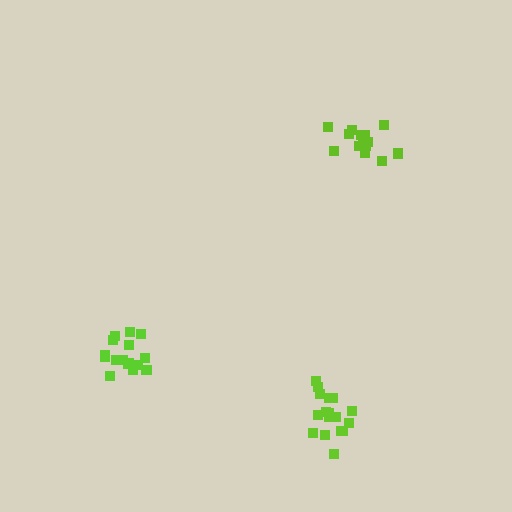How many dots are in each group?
Group 1: 16 dots, Group 2: 17 dots, Group 3: 15 dots (48 total).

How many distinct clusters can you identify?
There are 3 distinct clusters.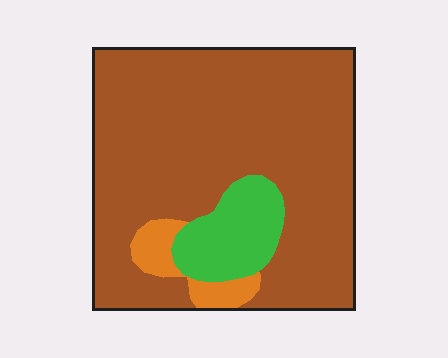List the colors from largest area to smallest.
From largest to smallest: brown, green, orange.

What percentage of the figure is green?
Green takes up less than a sixth of the figure.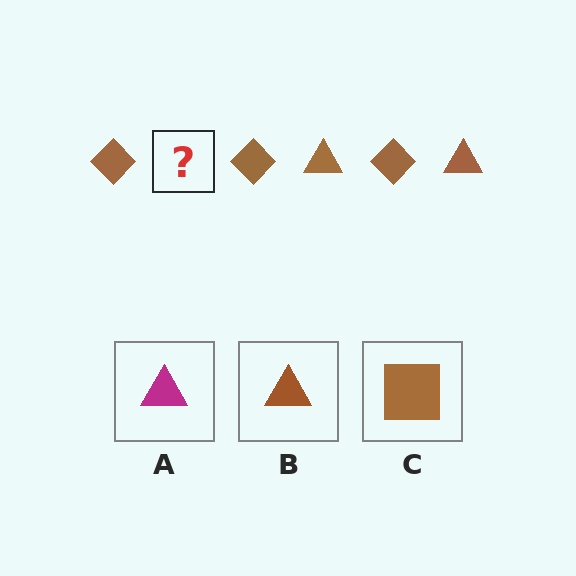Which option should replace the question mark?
Option B.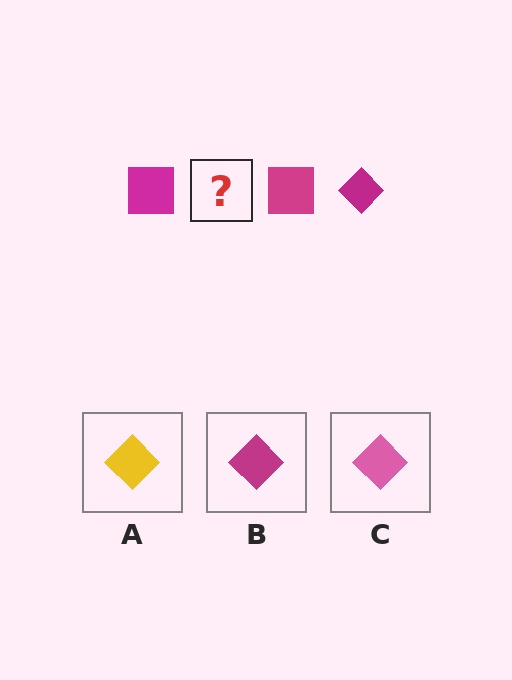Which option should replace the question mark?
Option B.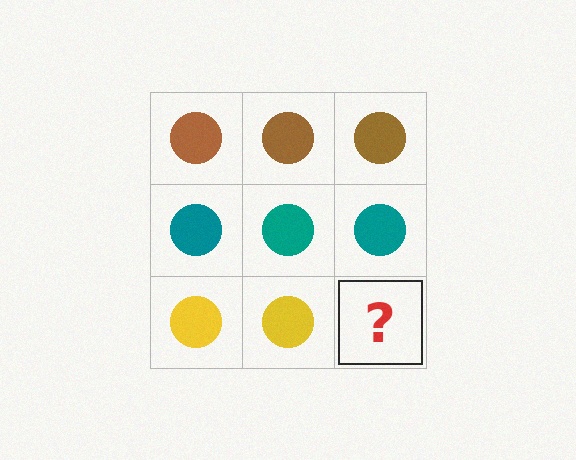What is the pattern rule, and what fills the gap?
The rule is that each row has a consistent color. The gap should be filled with a yellow circle.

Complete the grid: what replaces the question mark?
The question mark should be replaced with a yellow circle.